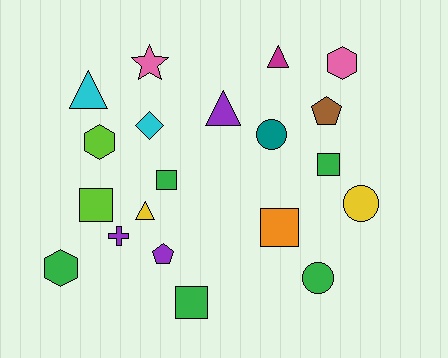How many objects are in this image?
There are 20 objects.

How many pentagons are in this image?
There are 2 pentagons.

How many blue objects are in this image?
There are no blue objects.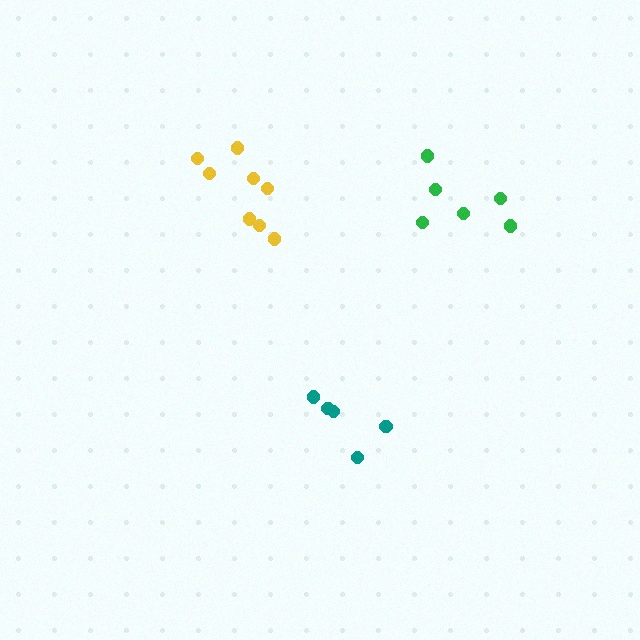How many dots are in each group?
Group 1: 5 dots, Group 2: 6 dots, Group 3: 8 dots (19 total).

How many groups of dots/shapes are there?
There are 3 groups.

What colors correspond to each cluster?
The clusters are colored: teal, green, yellow.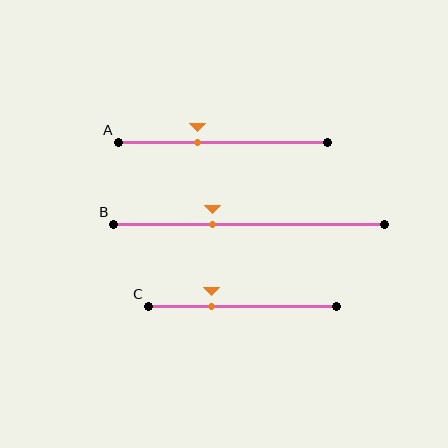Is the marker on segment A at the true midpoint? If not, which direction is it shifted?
No, the marker on segment A is shifted to the left by about 12% of the segment length.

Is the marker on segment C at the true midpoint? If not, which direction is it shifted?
No, the marker on segment C is shifted to the left by about 16% of the segment length.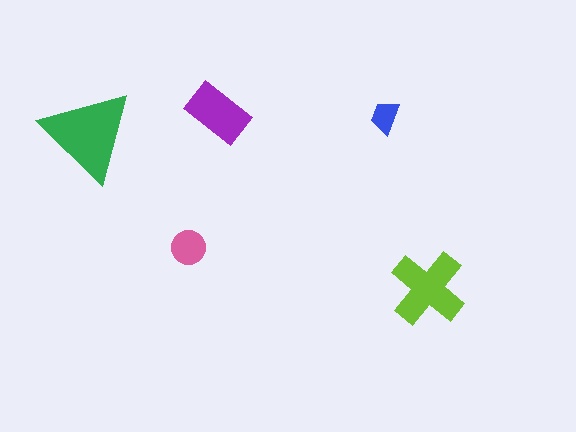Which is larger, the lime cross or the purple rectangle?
The lime cross.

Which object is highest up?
The purple rectangle is topmost.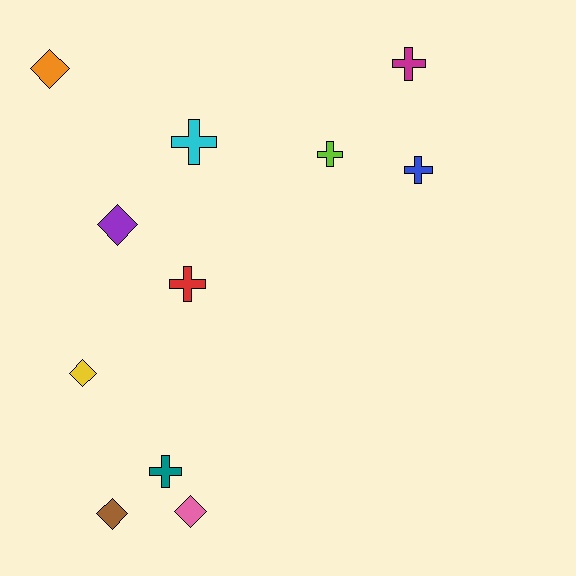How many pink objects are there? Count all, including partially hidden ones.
There is 1 pink object.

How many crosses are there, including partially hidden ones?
There are 6 crosses.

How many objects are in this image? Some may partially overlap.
There are 11 objects.